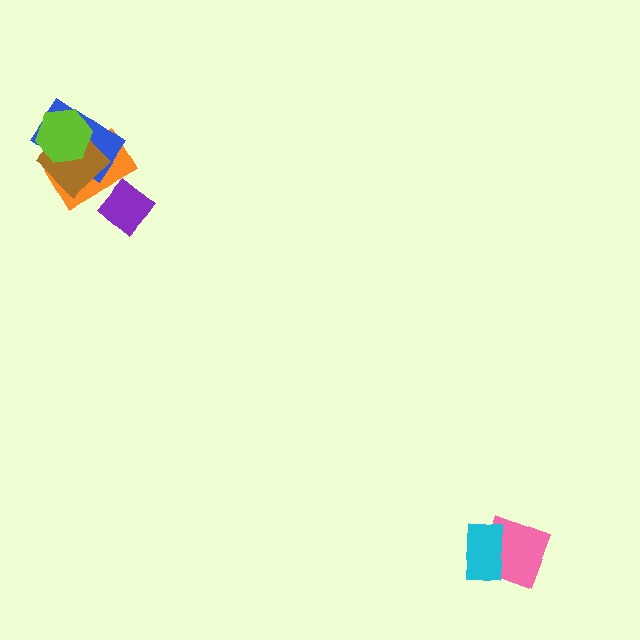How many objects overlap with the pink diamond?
1 object overlaps with the pink diamond.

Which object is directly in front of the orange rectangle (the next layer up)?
The blue rectangle is directly in front of the orange rectangle.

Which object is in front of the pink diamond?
The cyan rectangle is in front of the pink diamond.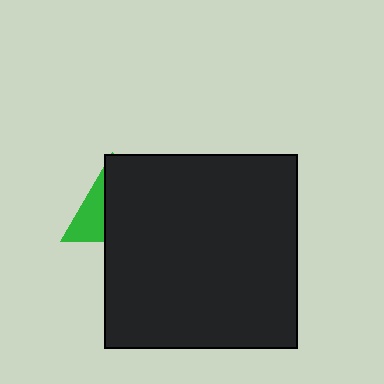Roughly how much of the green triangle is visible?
A small part of it is visible (roughly 35%).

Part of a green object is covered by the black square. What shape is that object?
It is a triangle.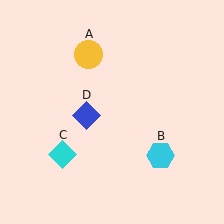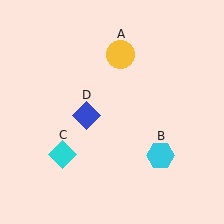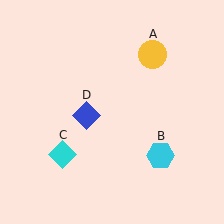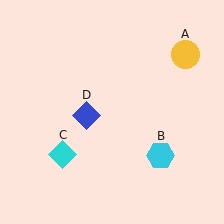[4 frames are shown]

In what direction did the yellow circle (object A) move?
The yellow circle (object A) moved right.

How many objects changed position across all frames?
1 object changed position: yellow circle (object A).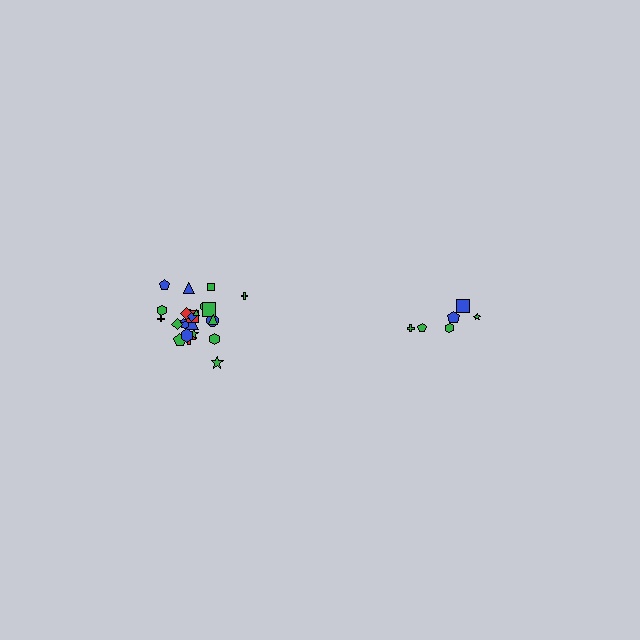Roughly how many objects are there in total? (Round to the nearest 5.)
Roughly 30 objects in total.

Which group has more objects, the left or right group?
The left group.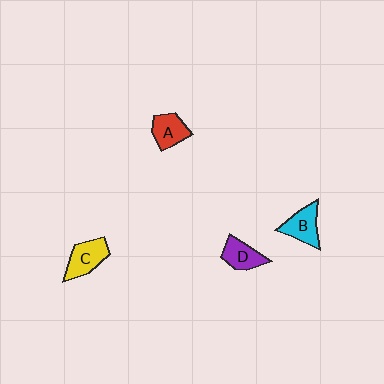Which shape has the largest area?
Shape C (yellow).